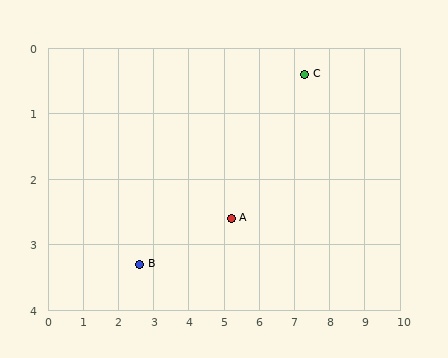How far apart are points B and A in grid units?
Points B and A are about 2.7 grid units apart.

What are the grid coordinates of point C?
Point C is at approximately (7.3, 0.4).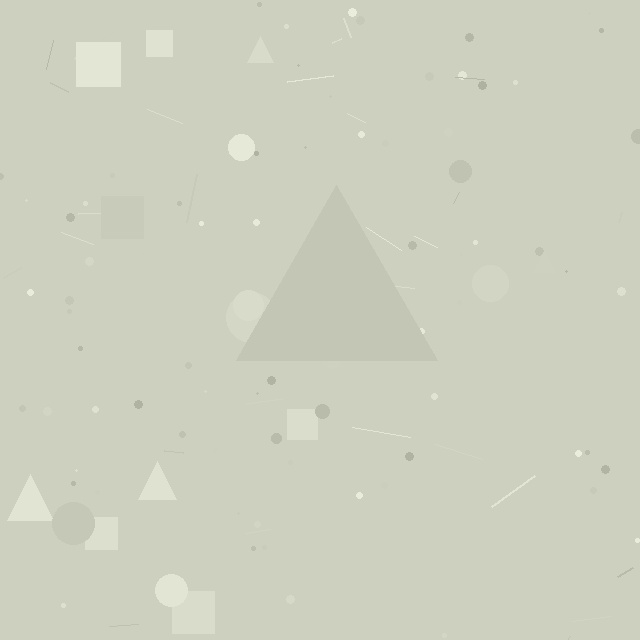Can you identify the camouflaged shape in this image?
The camouflaged shape is a triangle.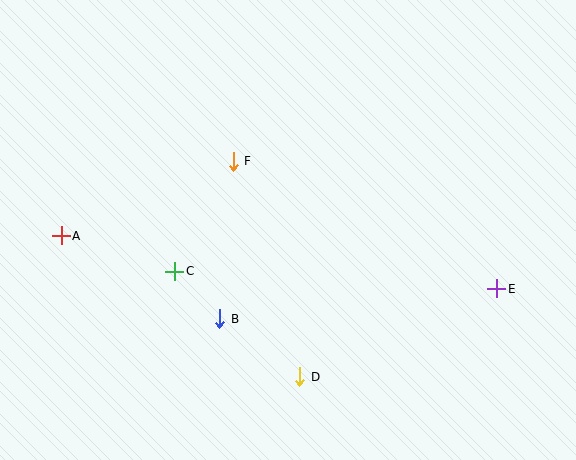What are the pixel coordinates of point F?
Point F is at (233, 161).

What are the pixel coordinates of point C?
Point C is at (175, 271).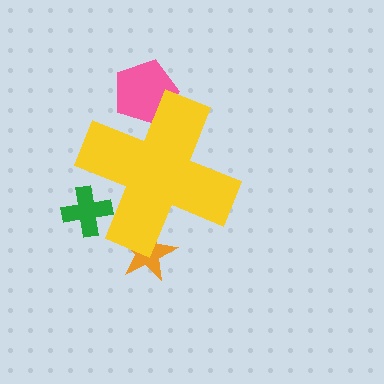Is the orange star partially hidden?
Yes, the orange star is partially hidden behind the yellow cross.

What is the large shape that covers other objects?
A yellow cross.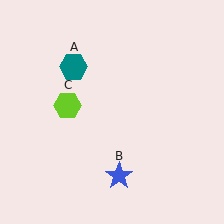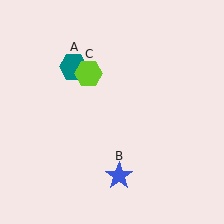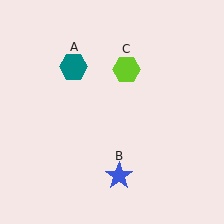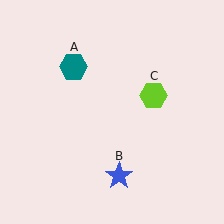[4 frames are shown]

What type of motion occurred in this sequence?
The lime hexagon (object C) rotated clockwise around the center of the scene.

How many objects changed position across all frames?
1 object changed position: lime hexagon (object C).